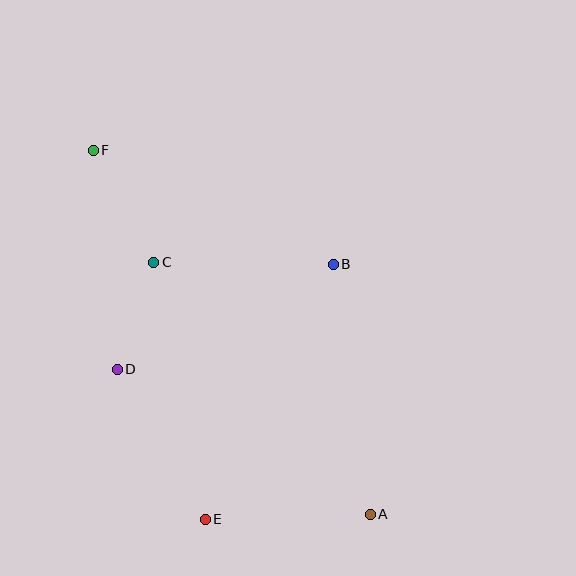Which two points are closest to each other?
Points C and D are closest to each other.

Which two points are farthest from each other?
Points A and F are farthest from each other.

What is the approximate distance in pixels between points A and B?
The distance between A and B is approximately 253 pixels.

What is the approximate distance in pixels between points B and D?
The distance between B and D is approximately 240 pixels.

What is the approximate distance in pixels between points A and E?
The distance between A and E is approximately 165 pixels.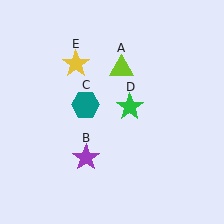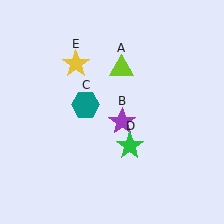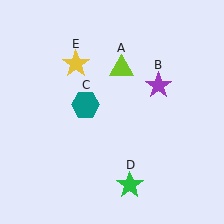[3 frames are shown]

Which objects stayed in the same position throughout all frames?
Lime triangle (object A) and teal hexagon (object C) and yellow star (object E) remained stationary.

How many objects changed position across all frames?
2 objects changed position: purple star (object B), green star (object D).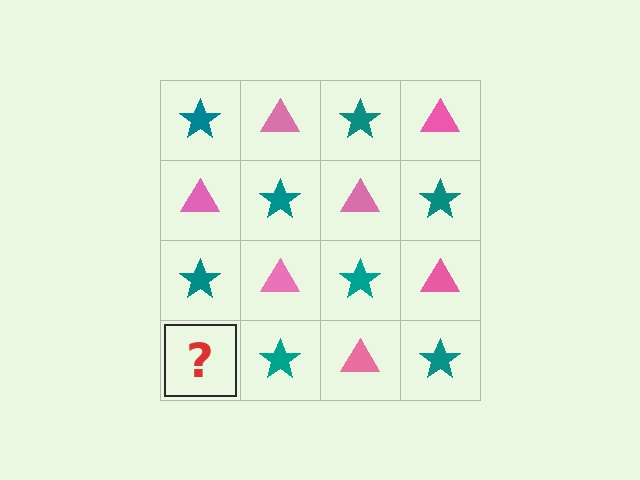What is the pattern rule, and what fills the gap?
The rule is that it alternates teal star and pink triangle in a checkerboard pattern. The gap should be filled with a pink triangle.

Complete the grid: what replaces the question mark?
The question mark should be replaced with a pink triangle.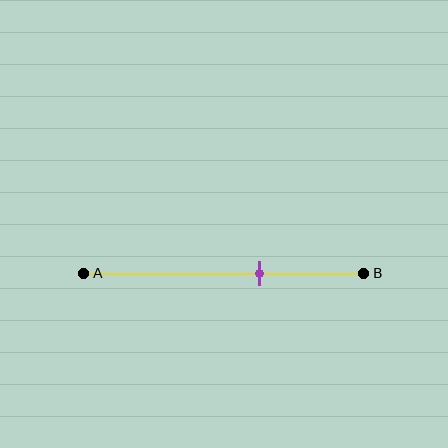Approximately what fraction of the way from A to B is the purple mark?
The purple mark is approximately 65% of the way from A to B.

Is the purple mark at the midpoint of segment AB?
No, the mark is at about 65% from A, not at the 50% midpoint.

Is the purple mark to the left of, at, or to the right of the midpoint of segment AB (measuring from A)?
The purple mark is to the right of the midpoint of segment AB.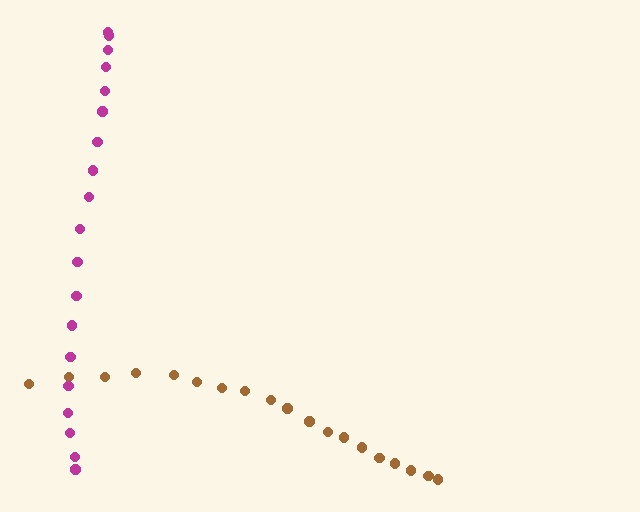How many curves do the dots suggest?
There are 2 distinct paths.